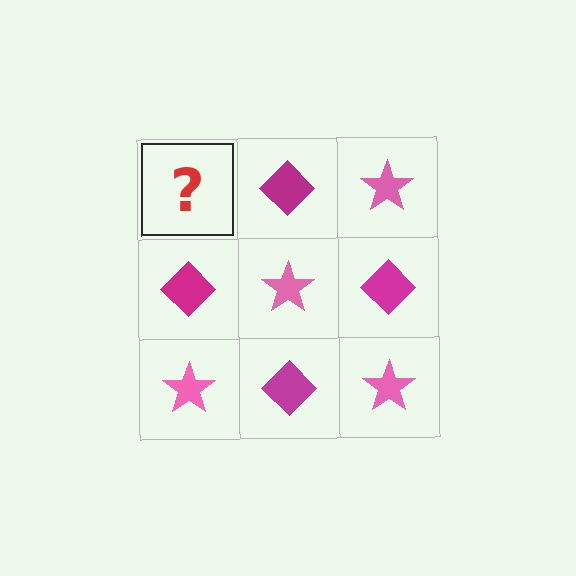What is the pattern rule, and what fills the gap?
The rule is that it alternates pink star and magenta diamond in a checkerboard pattern. The gap should be filled with a pink star.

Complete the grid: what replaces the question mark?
The question mark should be replaced with a pink star.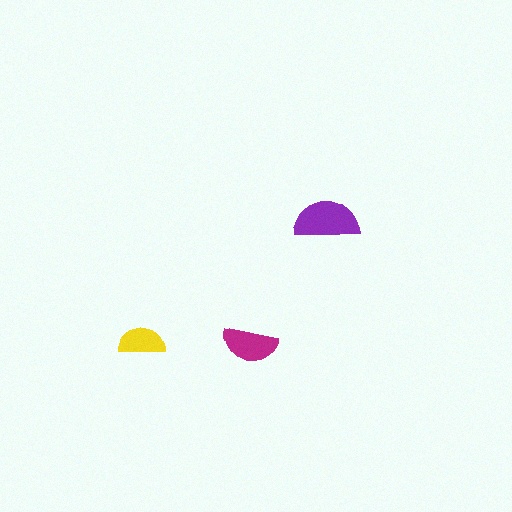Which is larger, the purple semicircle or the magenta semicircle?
The purple one.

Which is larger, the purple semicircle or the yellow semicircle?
The purple one.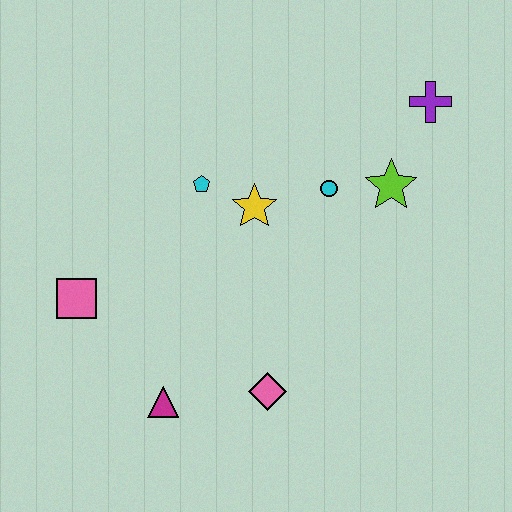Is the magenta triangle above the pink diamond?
No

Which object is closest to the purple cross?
The lime star is closest to the purple cross.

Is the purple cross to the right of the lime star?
Yes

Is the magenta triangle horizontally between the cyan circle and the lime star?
No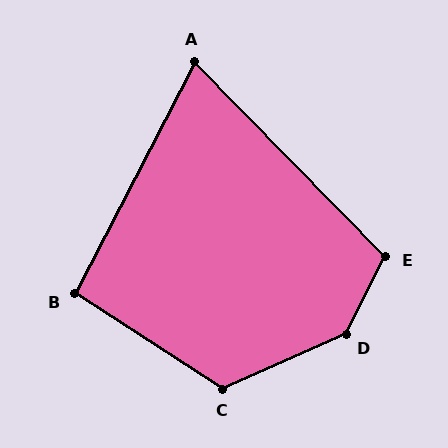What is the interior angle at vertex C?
Approximately 123 degrees (obtuse).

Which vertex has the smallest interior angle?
A, at approximately 72 degrees.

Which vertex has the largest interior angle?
D, at approximately 140 degrees.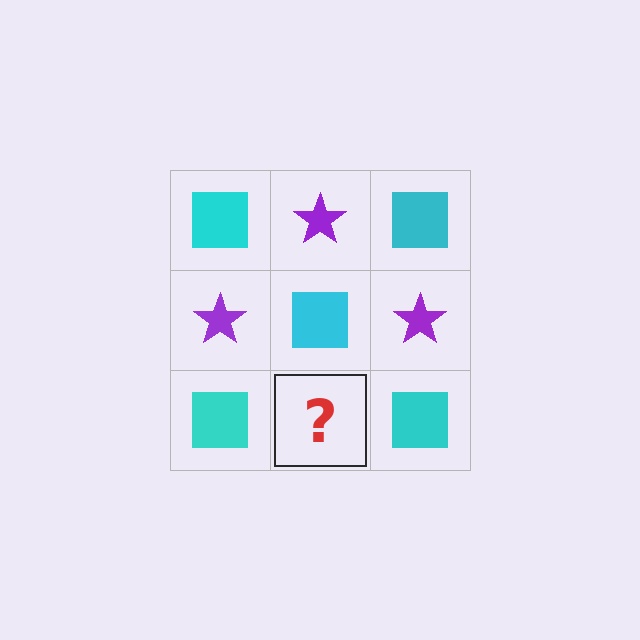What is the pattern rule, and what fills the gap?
The rule is that it alternates cyan square and purple star in a checkerboard pattern. The gap should be filled with a purple star.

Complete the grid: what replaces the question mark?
The question mark should be replaced with a purple star.